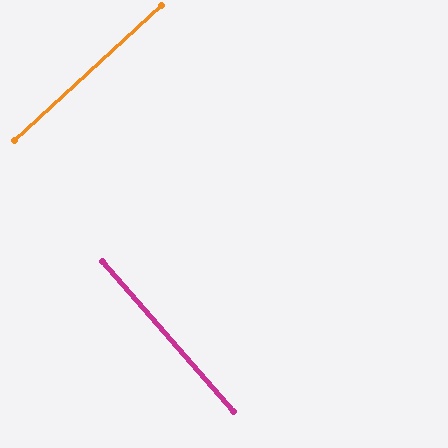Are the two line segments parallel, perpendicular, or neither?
Perpendicular — they meet at approximately 89°.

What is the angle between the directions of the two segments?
Approximately 89 degrees.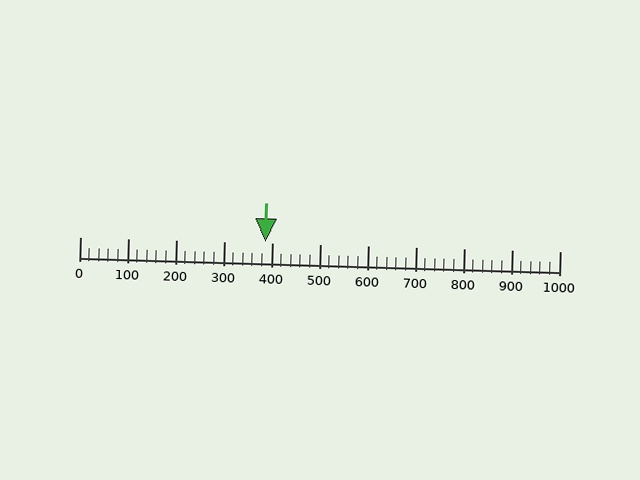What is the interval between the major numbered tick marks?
The major tick marks are spaced 100 units apart.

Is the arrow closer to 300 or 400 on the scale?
The arrow is closer to 400.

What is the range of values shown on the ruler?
The ruler shows values from 0 to 1000.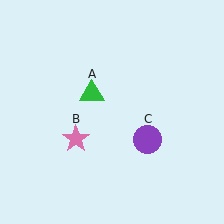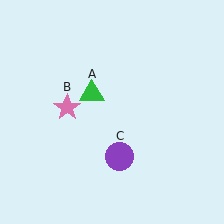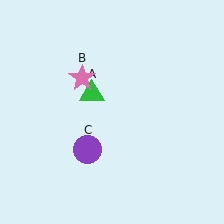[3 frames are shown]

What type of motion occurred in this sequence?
The pink star (object B), purple circle (object C) rotated clockwise around the center of the scene.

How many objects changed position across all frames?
2 objects changed position: pink star (object B), purple circle (object C).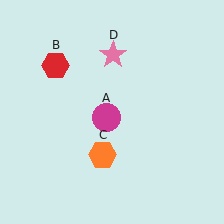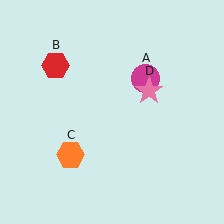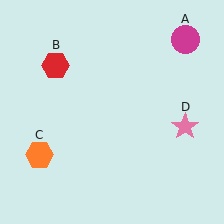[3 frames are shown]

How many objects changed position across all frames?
3 objects changed position: magenta circle (object A), orange hexagon (object C), pink star (object D).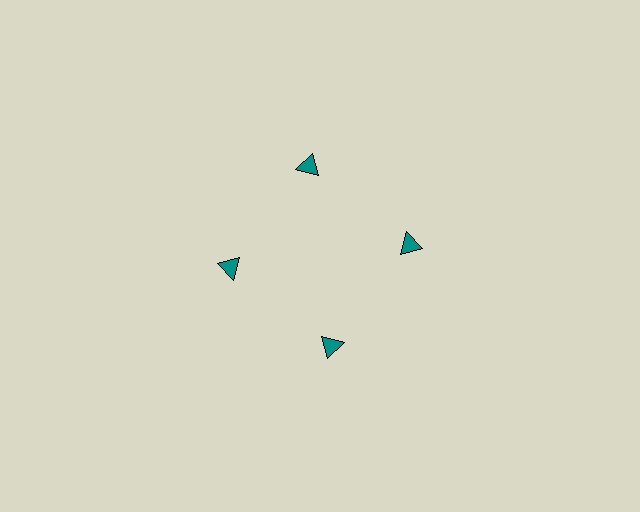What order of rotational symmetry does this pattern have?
This pattern has 4-fold rotational symmetry.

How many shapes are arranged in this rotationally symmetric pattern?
There are 4 shapes, arranged in 4 groups of 1.